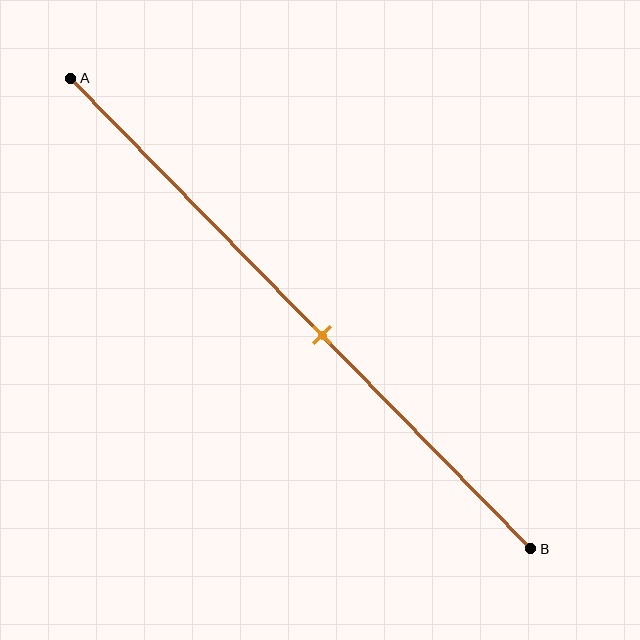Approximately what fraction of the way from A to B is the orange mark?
The orange mark is approximately 55% of the way from A to B.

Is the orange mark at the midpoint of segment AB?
No, the mark is at about 55% from A, not at the 50% midpoint.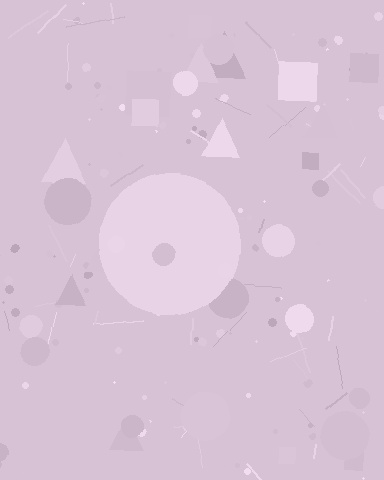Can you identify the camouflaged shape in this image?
The camouflaged shape is a circle.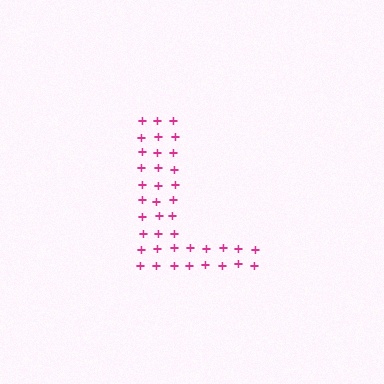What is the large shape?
The large shape is the letter L.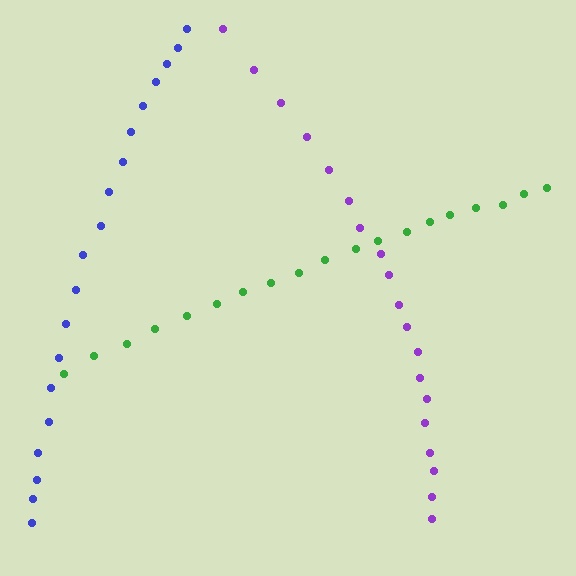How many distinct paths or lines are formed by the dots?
There are 3 distinct paths.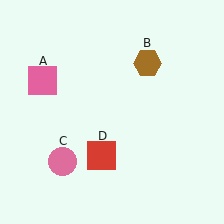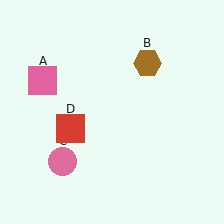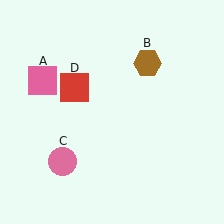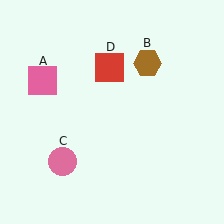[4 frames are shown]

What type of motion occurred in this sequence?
The red square (object D) rotated clockwise around the center of the scene.